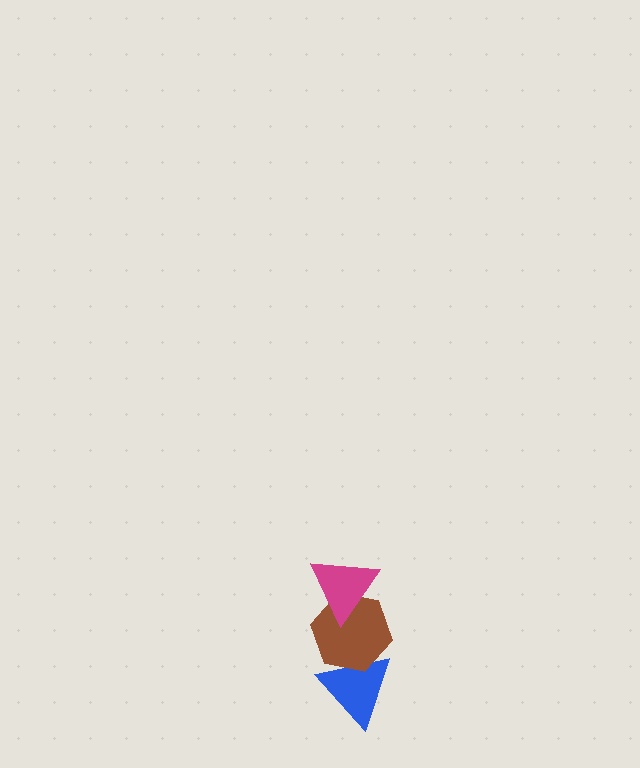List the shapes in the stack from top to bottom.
From top to bottom: the magenta triangle, the brown hexagon, the blue triangle.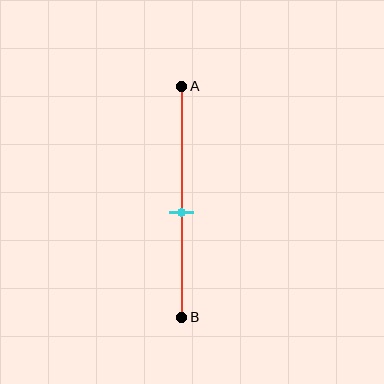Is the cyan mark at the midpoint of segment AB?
No, the mark is at about 55% from A, not at the 50% midpoint.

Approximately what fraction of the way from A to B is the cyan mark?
The cyan mark is approximately 55% of the way from A to B.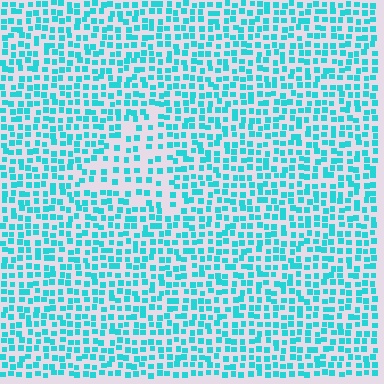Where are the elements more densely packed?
The elements are more densely packed outside the triangle boundary.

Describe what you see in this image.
The image contains small cyan elements arranged at two different densities. A triangle-shaped region is visible where the elements are less densely packed than the surrounding area.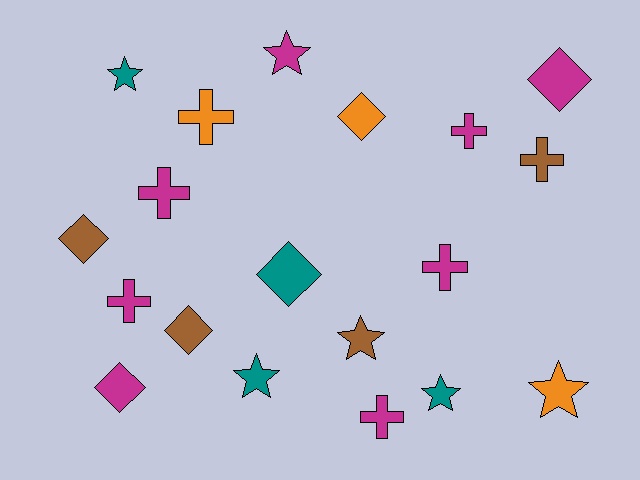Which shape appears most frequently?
Cross, with 7 objects.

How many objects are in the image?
There are 19 objects.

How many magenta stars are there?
There is 1 magenta star.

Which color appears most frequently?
Magenta, with 8 objects.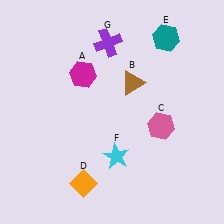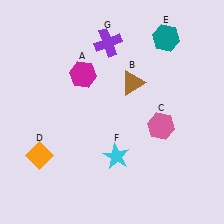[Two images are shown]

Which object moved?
The orange diamond (D) moved left.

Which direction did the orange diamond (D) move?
The orange diamond (D) moved left.